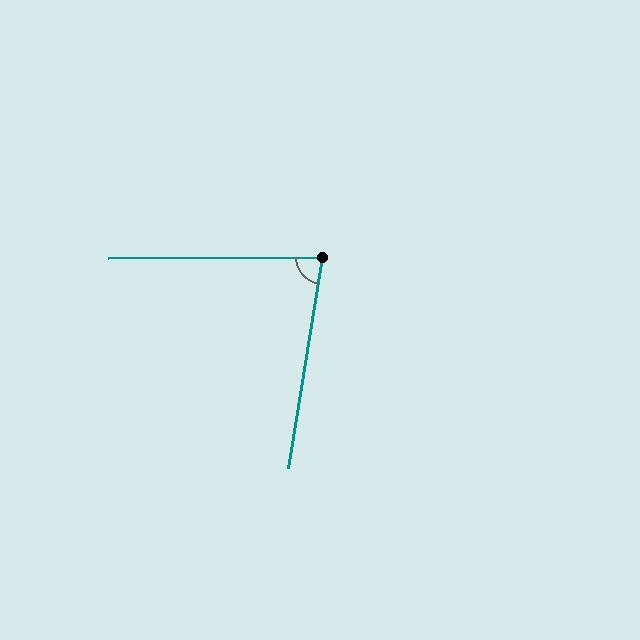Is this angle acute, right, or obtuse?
It is acute.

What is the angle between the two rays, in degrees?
Approximately 80 degrees.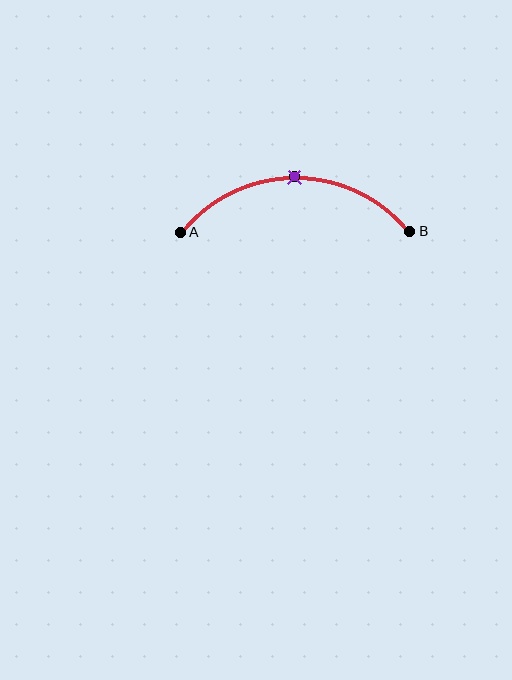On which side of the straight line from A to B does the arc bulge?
The arc bulges above the straight line connecting A and B.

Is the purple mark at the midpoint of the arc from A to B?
Yes. The purple mark lies on the arc at equal arc-length from both A and B — it is the arc midpoint.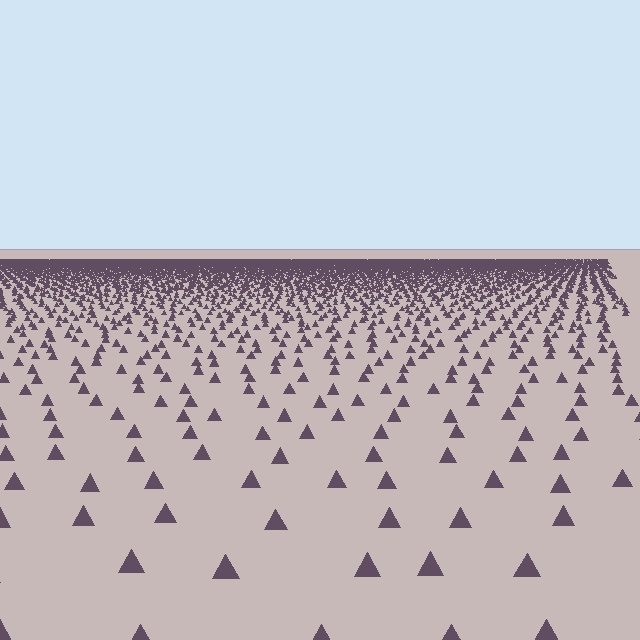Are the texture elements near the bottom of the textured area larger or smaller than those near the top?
Larger. Near the bottom, elements are closer to the viewer and appear at a bigger on-screen size.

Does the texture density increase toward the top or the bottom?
Density increases toward the top.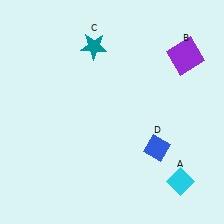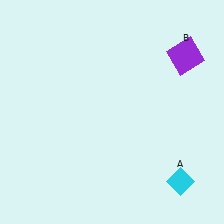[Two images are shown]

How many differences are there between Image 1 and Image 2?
There are 2 differences between the two images.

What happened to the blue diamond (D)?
The blue diamond (D) was removed in Image 2. It was in the bottom-right area of Image 1.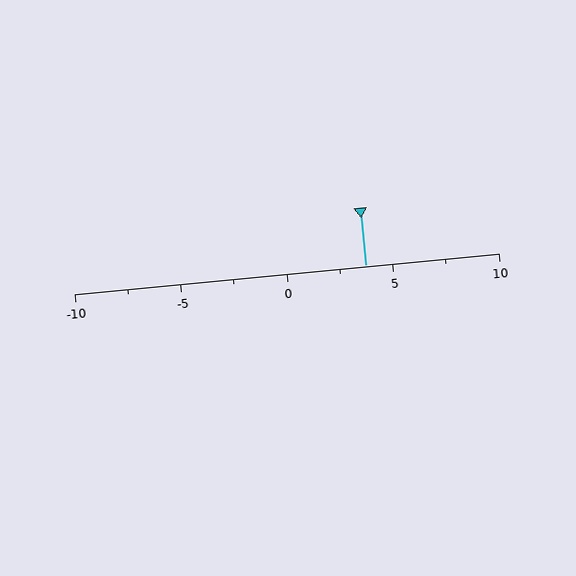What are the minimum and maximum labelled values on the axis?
The axis runs from -10 to 10.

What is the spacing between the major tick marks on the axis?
The major ticks are spaced 5 apart.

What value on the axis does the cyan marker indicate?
The marker indicates approximately 3.8.